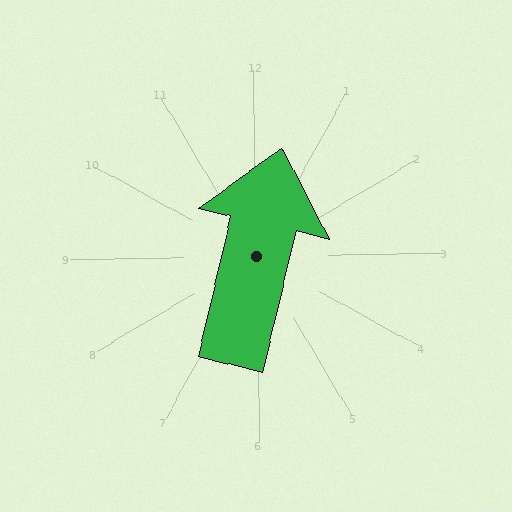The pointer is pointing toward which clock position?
Roughly 12 o'clock.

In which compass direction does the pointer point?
North.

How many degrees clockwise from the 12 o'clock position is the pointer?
Approximately 14 degrees.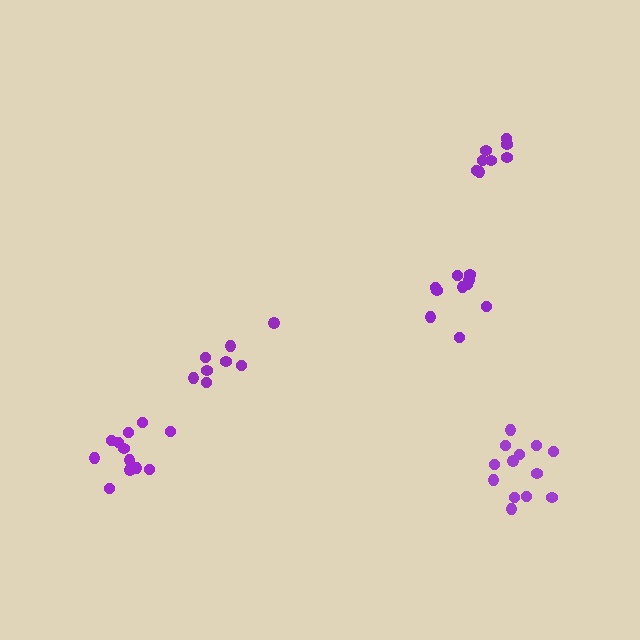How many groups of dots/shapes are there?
There are 5 groups.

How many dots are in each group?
Group 1: 8 dots, Group 2: 10 dots, Group 3: 13 dots, Group 4: 12 dots, Group 5: 8 dots (51 total).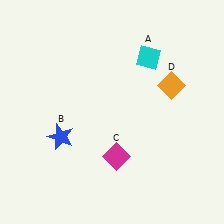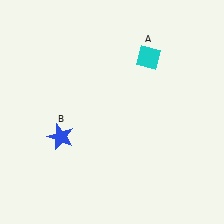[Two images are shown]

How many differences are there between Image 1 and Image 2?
There are 2 differences between the two images.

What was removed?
The orange diamond (D), the magenta diamond (C) were removed in Image 2.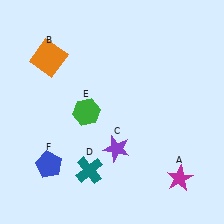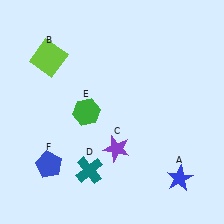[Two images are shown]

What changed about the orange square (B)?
In Image 1, B is orange. In Image 2, it changed to lime.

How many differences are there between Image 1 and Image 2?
There are 2 differences between the two images.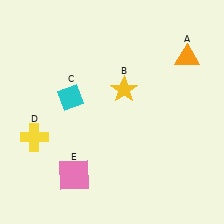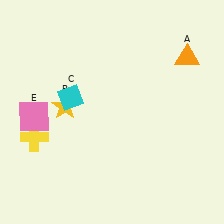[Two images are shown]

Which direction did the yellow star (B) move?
The yellow star (B) moved left.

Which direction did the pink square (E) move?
The pink square (E) moved up.